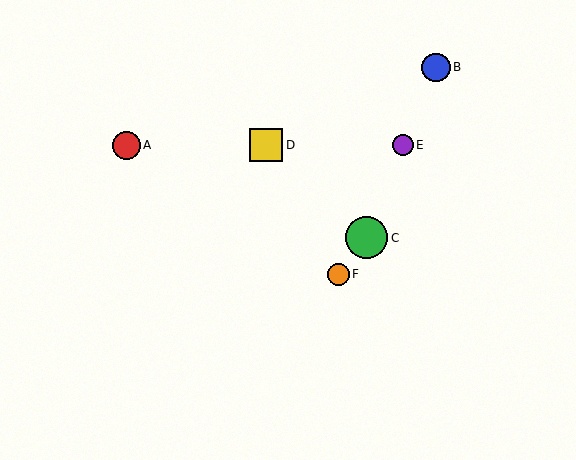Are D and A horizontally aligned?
Yes, both are at y≈145.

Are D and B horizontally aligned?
No, D is at y≈145 and B is at y≈67.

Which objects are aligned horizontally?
Objects A, D, E are aligned horizontally.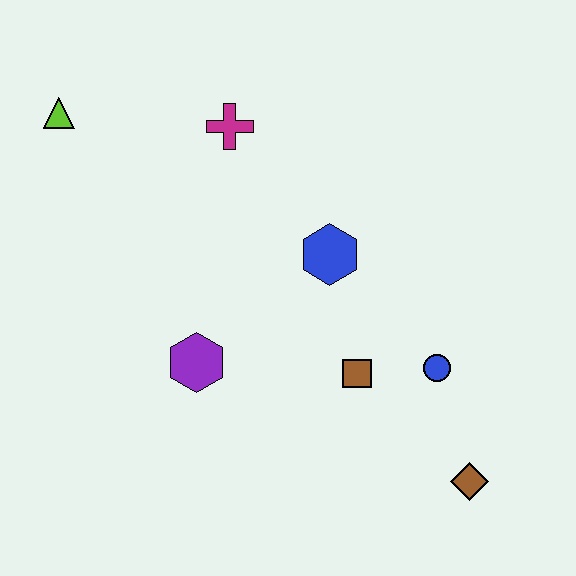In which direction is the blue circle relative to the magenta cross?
The blue circle is below the magenta cross.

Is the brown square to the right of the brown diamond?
No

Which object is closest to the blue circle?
The brown square is closest to the blue circle.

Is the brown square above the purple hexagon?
No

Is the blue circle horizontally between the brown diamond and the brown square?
Yes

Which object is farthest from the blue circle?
The lime triangle is farthest from the blue circle.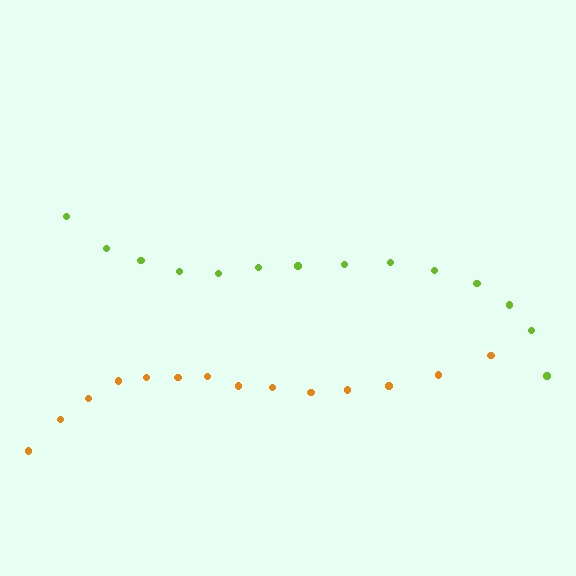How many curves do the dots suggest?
There are 2 distinct paths.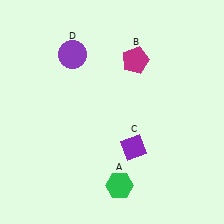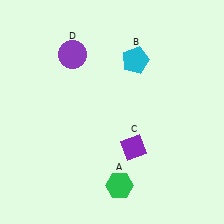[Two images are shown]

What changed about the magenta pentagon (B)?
In Image 1, B is magenta. In Image 2, it changed to cyan.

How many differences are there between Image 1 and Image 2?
There is 1 difference between the two images.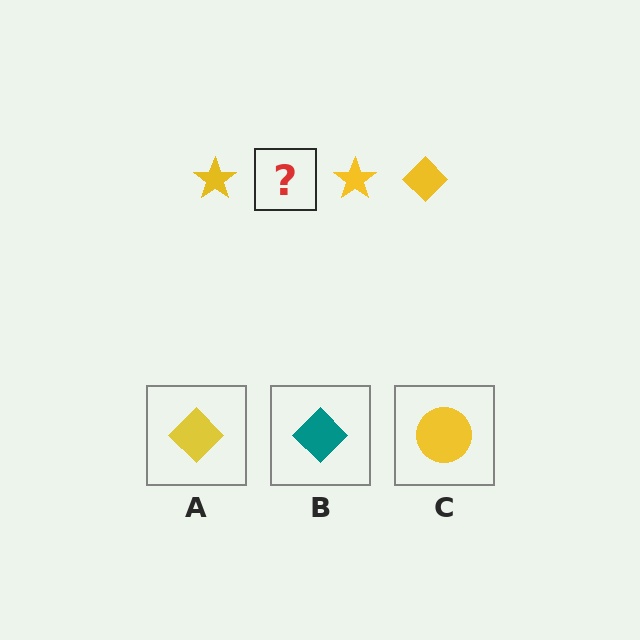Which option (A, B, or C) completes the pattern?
A.